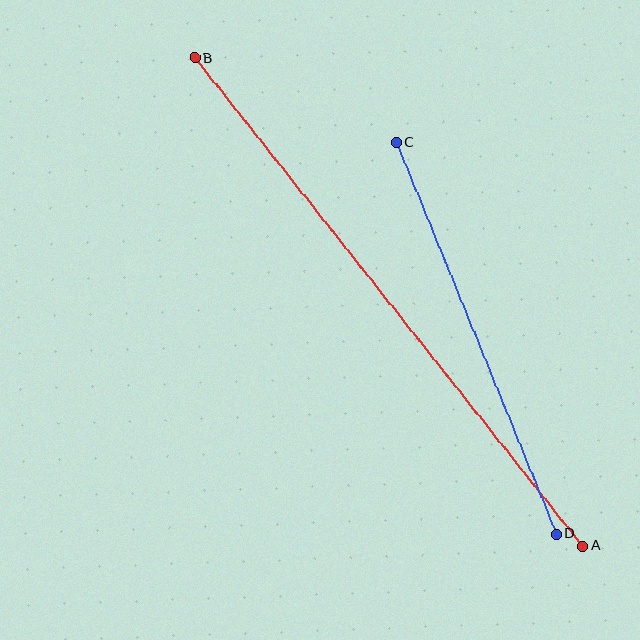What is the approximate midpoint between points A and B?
The midpoint is at approximately (389, 302) pixels.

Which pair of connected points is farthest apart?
Points A and B are farthest apart.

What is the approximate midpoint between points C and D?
The midpoint is at approximately (476, 338) pixels.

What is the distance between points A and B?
The distance is approximately 624 pixels.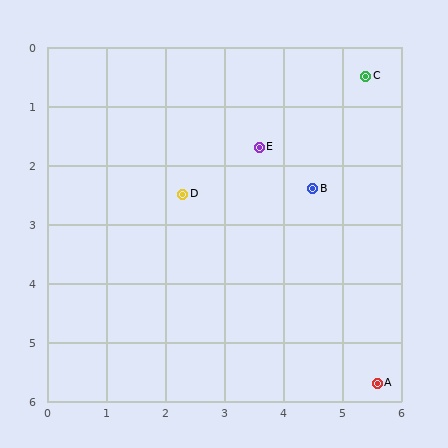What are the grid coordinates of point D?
Point D is at approximately (2.3, 2.5).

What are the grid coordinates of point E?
Point E is at approximately (3.6, 1.7).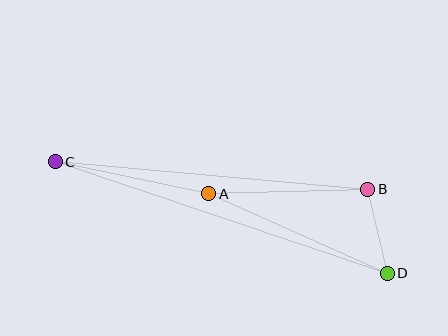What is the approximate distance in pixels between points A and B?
The distance between A and B is approximately 159 pixels.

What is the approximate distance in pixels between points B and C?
The distance between B and C is approximately 314 pixels.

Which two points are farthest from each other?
Points C and D are farthest from each other.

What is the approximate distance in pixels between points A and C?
The distance between A and C is approximately 157 pixels.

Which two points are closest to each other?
Points B and D are closest to each other.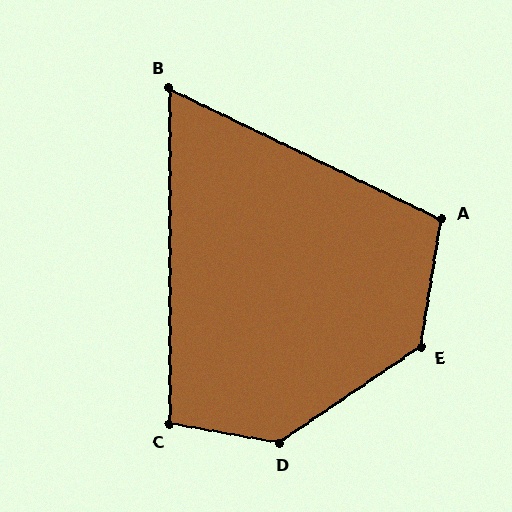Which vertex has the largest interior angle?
D, at approximately 136 degrees.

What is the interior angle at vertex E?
Approximately 133 degrees (obtuse).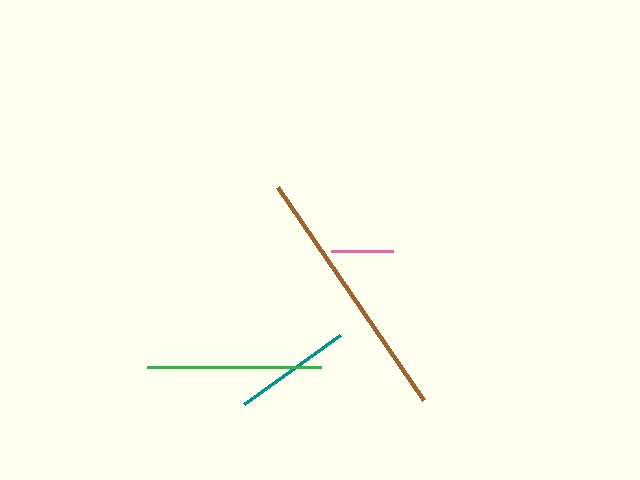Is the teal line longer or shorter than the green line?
The green line is longer than the teal line.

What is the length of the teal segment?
The teal segment is approximately 119 pixels long.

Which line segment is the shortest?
The pink line is the shortest at approximately 62 pixels.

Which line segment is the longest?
The brown line is the longest at approximately 258 pixels.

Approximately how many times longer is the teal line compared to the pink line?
The teal line is approximately 1.9 times the length of the pink line.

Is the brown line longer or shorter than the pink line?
The brown line is longer than the pink line.